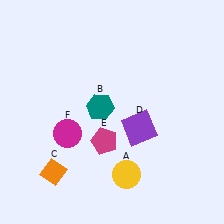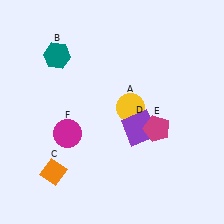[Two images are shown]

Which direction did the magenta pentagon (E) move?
The magenta pentagon (E) moved right.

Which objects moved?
The objects that moved are: the yellow circle (A), the teal hexagon (B), the magenta pentagon (E).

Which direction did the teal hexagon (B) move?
The teal hexagon (B) moved up.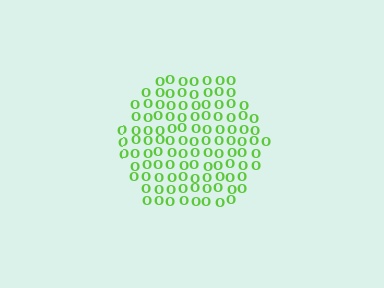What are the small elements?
The small elements are letter O's.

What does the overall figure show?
The overall figure shows a hexagon.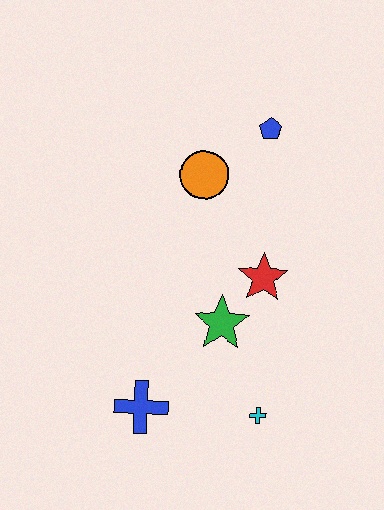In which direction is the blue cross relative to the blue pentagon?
The blue cross is below the blue pentagon.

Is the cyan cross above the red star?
No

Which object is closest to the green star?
The red star is closest to the green star.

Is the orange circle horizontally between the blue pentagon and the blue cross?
Yes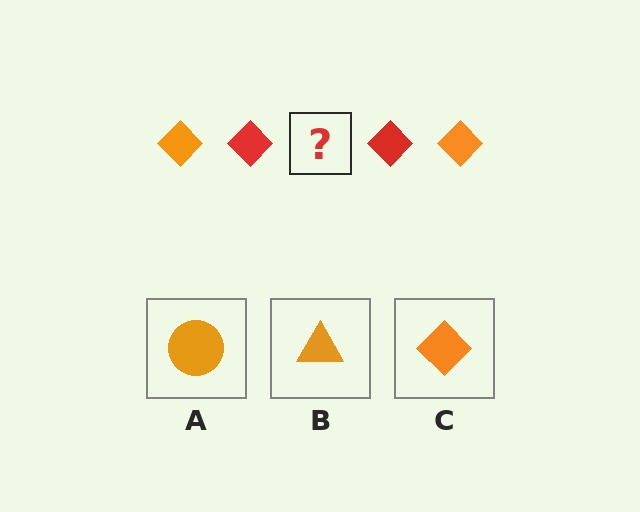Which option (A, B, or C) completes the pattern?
C.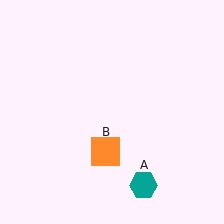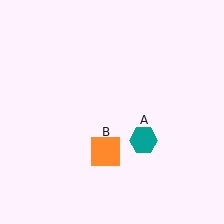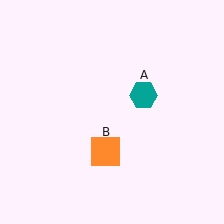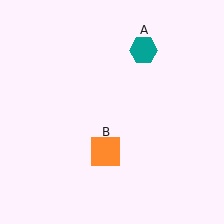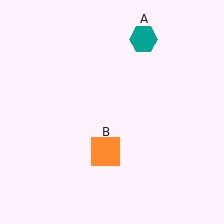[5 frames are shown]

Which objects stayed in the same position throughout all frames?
Orange square (object B) remained stationary.